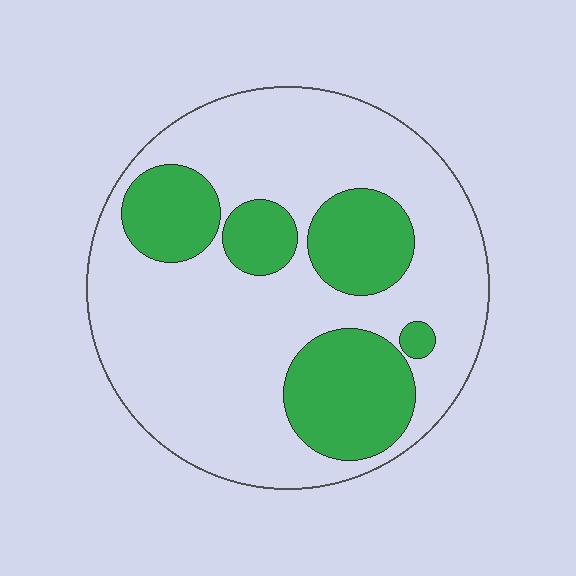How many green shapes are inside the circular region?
5.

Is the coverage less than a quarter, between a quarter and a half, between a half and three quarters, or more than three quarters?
Between a quarter and a half.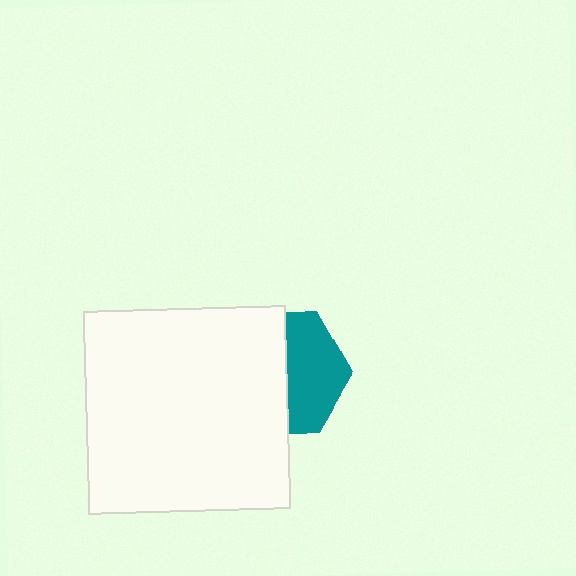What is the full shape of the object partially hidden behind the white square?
The partially hidden object is a teal hexagon.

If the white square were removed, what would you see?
You would see the complete teal hexagon.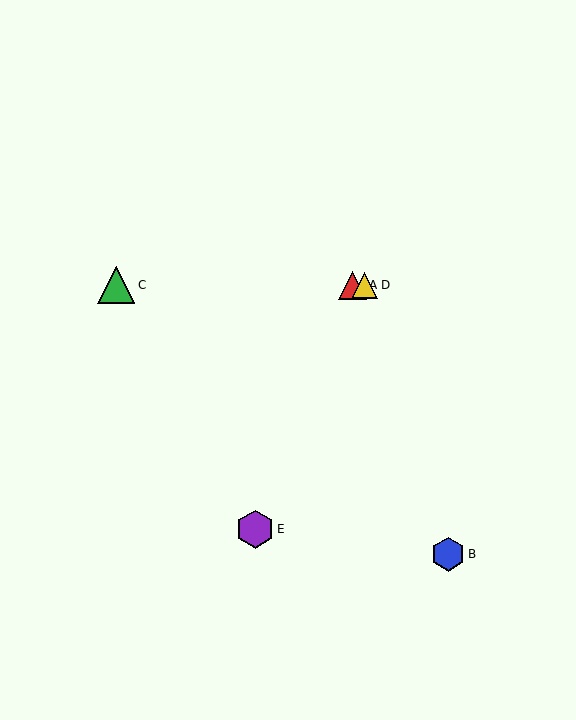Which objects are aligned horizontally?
Objects A, C, D are aligned horizontally.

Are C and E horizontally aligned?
No, C is at y≈285 and E is at y≈529.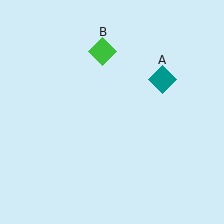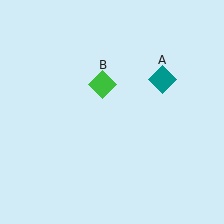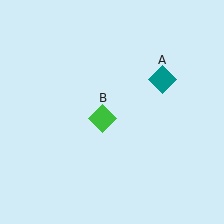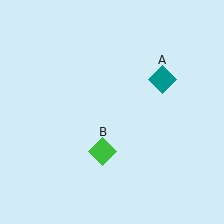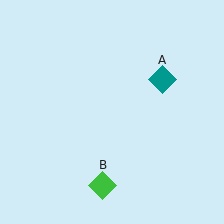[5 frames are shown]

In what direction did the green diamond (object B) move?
The green diamond (object B) moved down.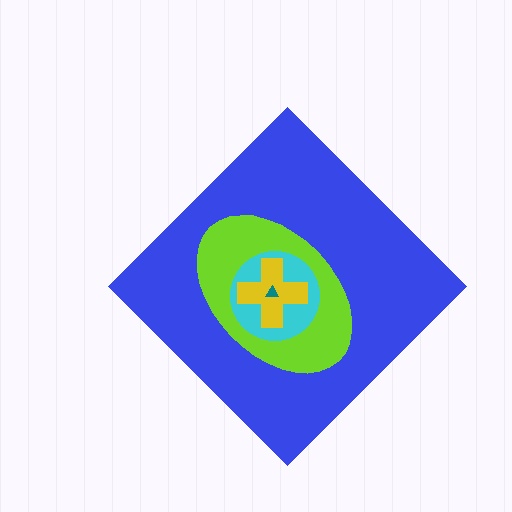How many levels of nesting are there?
5.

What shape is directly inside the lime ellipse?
The cyan circle.